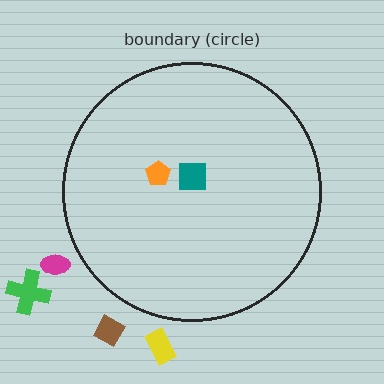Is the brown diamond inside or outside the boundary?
Outside.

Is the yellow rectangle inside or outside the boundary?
Outside.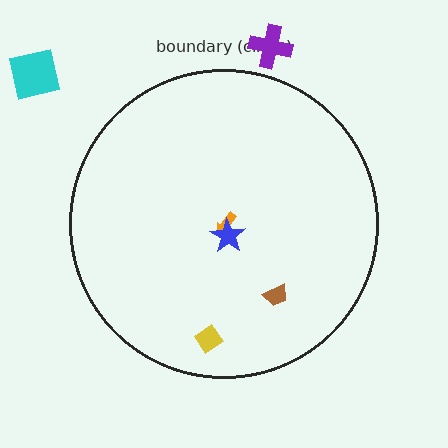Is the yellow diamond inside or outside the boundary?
Inside.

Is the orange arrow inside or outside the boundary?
Inside.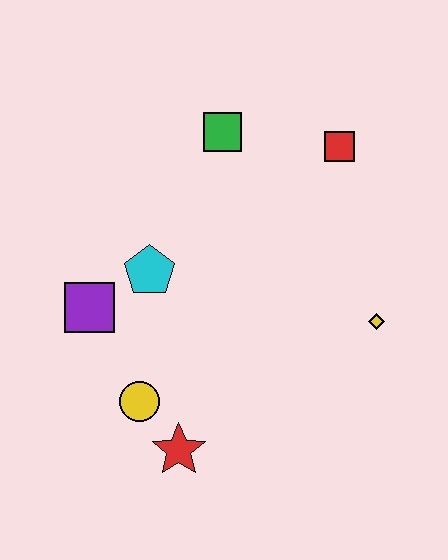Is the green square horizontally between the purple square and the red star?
No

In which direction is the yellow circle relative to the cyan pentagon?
The yellow circle is below the cyan pentagon.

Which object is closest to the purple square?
The cyan pentagon is closest to the purple square.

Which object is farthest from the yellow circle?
The red square is farthest from the yellow circle.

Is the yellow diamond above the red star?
Yes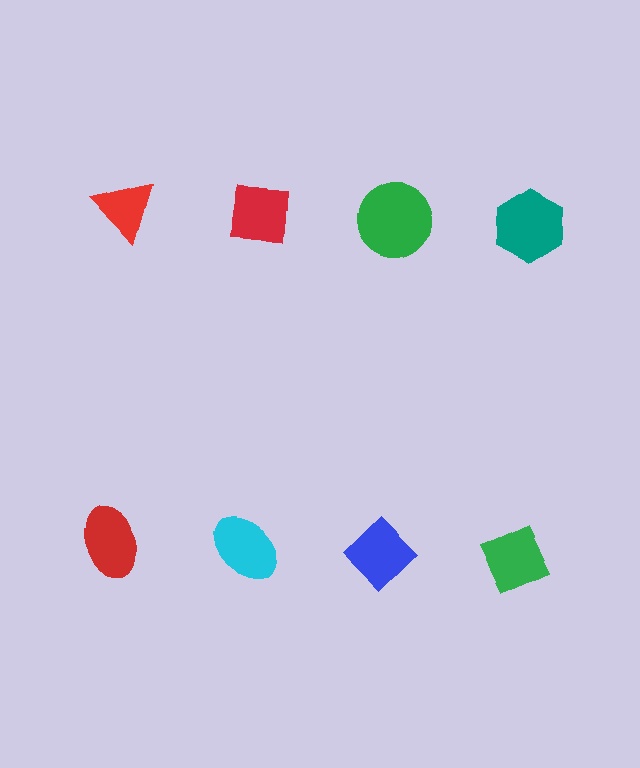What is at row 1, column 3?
A green circle.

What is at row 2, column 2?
A cyan ellipse.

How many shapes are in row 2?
4 shapes.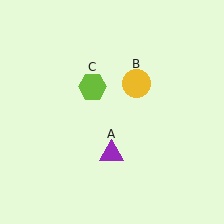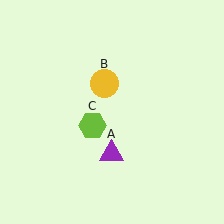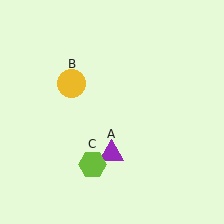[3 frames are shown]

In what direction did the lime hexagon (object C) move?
The lime hexagon (object C) moved down.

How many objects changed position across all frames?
2 objects changed position: yellow circle (object B), lime hexagon (object C).